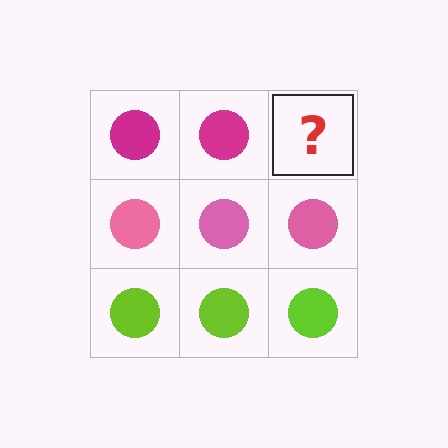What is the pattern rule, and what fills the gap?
The rule is that each row has a consistent color. The gap should be filled with a magenta circle.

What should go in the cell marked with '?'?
The missing cell should contain a magenta circle.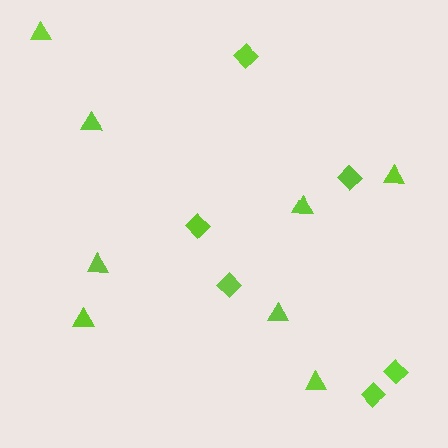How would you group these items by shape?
There are 2 groups: one group of diamonds (6) and one group of triangles (8).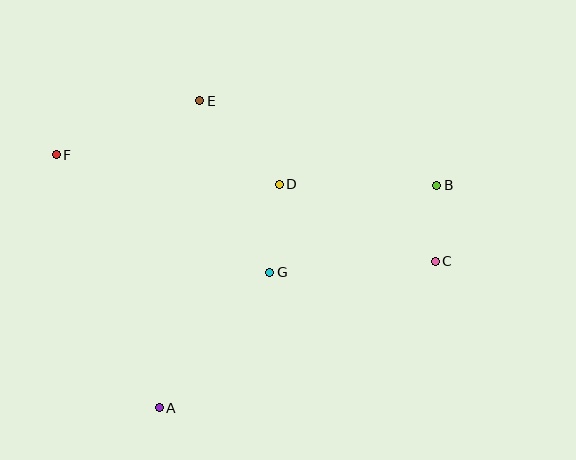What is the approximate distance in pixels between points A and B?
The distance between A and B is approximately 356 pixels.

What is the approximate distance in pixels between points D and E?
The distance between D and E is approximately 115 pixels.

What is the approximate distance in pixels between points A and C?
The distance between A and C is approximately 313 pixels.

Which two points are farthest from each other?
Points C and F are farthest from each other.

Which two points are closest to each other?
Points B and C are closest to each other.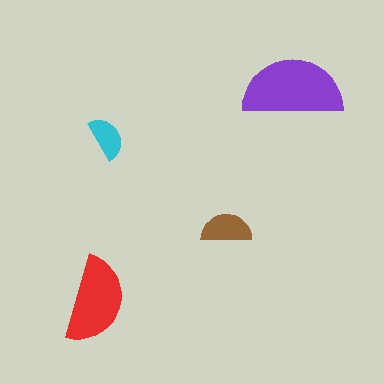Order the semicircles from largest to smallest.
the purple one, the red one, the brown one, the cyan one.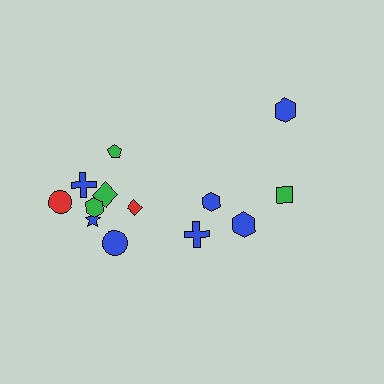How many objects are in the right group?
There are 5 objects.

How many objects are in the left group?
There are 8 objects.